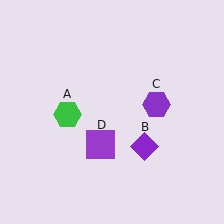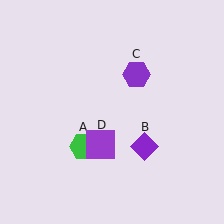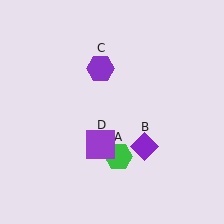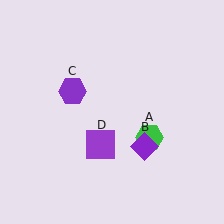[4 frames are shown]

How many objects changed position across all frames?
2 objects changed position: green hexagon (object A), purple hexagon (object C).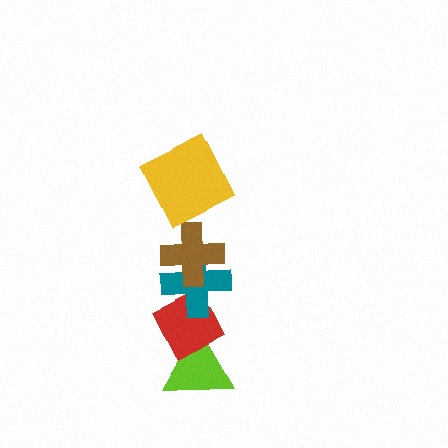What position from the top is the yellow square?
The yellow square is 1st from the top.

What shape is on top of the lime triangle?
The red diamond is on top of the lime triangle.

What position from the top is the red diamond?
The red diamond is 4th from the top.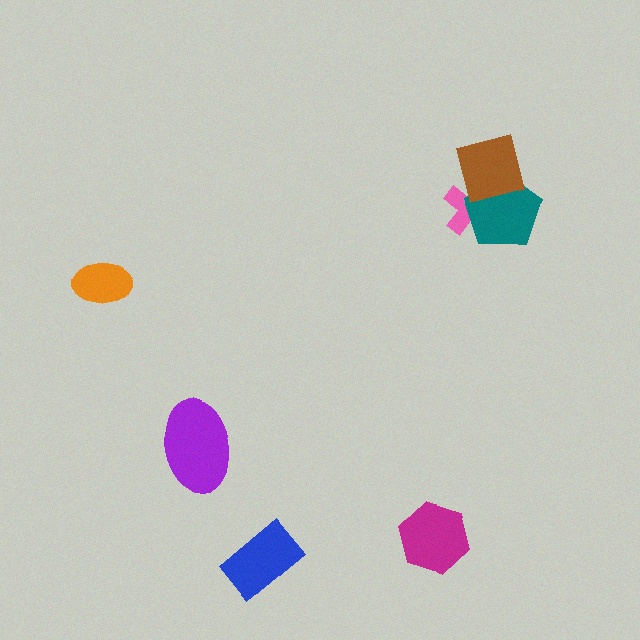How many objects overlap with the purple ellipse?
0 objects overlap with the purple ellipse.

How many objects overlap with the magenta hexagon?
0 objects overlap with the magenta hexagon.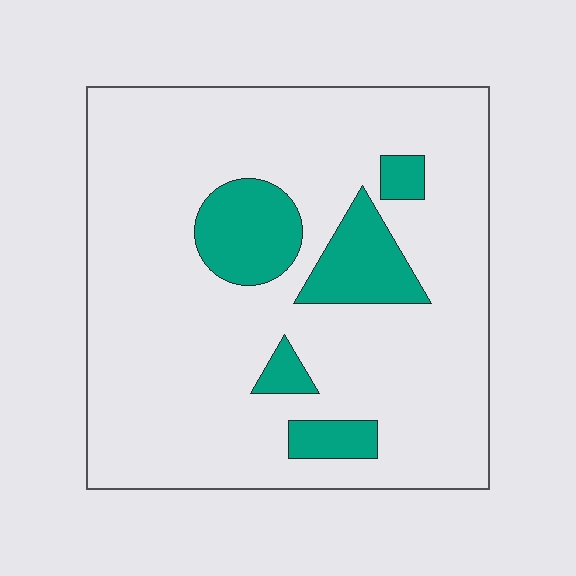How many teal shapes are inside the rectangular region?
5.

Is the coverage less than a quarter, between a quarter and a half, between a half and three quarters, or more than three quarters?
Less than a quarter.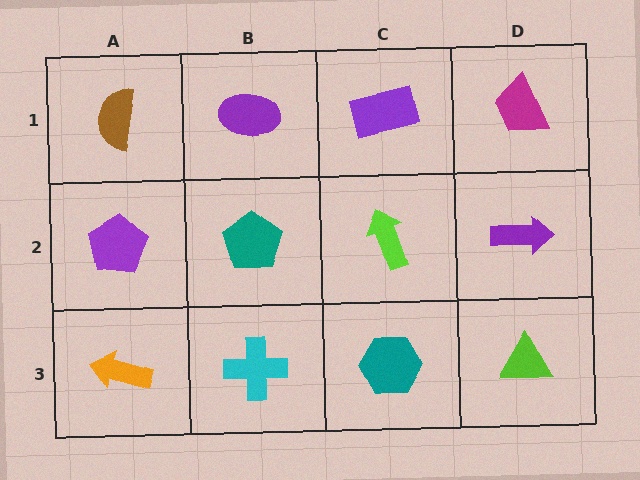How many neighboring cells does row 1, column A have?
2.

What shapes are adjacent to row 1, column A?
A purple pentagon (row 2, column A), a purple ellipse (row 1, column B).